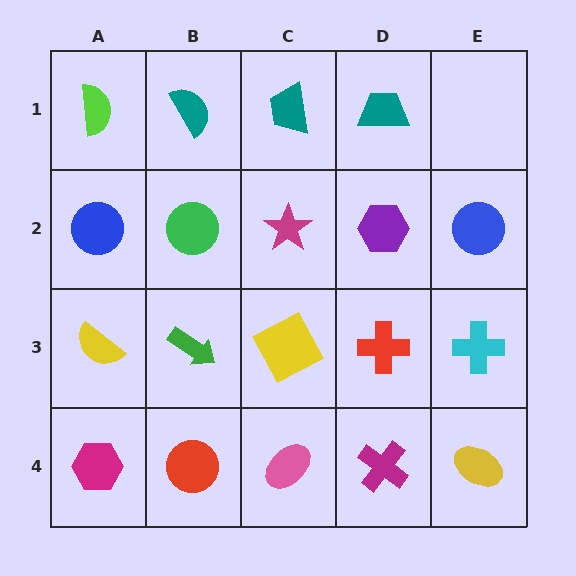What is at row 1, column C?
A teal trapezoid.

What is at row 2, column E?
A blue circle.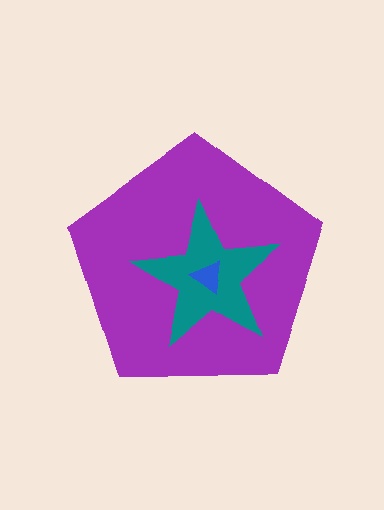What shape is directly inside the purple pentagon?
The teal star.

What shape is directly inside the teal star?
The blue triangle.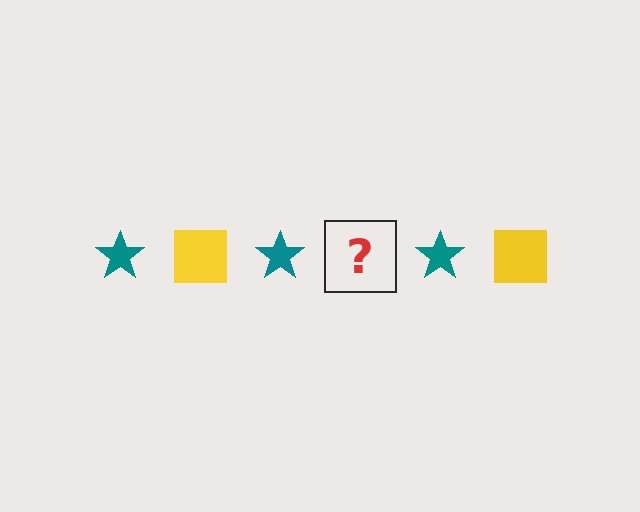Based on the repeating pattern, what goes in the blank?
The blank should be a yellow square.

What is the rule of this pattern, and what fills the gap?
The rule is that the pattern alternates between teal star and yellow square. The gap should be filled with a yellow square.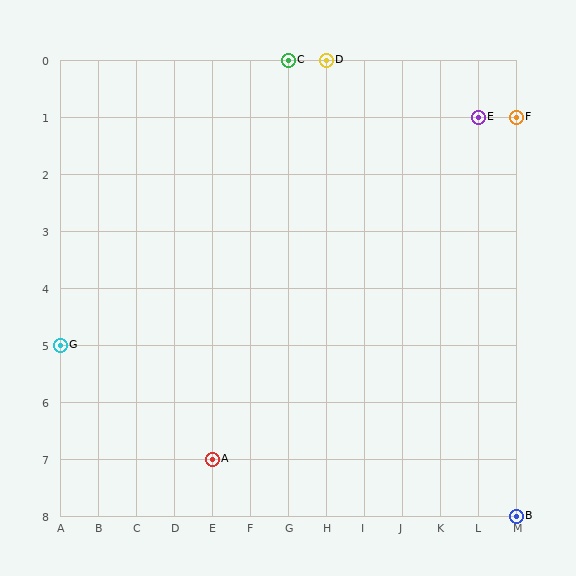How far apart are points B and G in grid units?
Points B and G are 12 columns and 3 rows apart (about 12.4 grid units diagonally).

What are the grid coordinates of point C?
Point C is at grid coordinates (G, 0).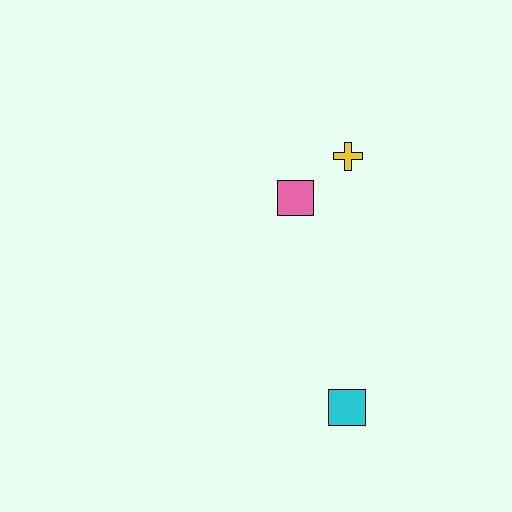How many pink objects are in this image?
There is 1 pink object.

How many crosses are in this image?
There is 1 cross.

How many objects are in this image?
There are 3 objects.